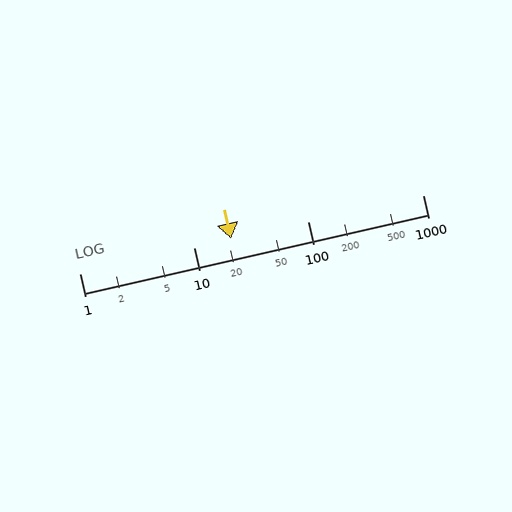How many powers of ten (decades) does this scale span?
The scale spans 3 decades, from 1 to 1000.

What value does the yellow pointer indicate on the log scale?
The pointer indicates approximately 21.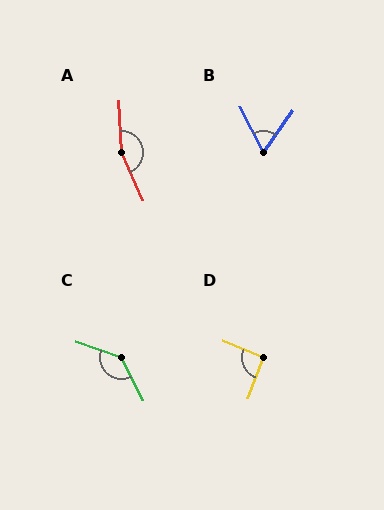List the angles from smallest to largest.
B (62°), D (92°), C (136°), A (159°).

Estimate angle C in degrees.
Approximately 136 degrees.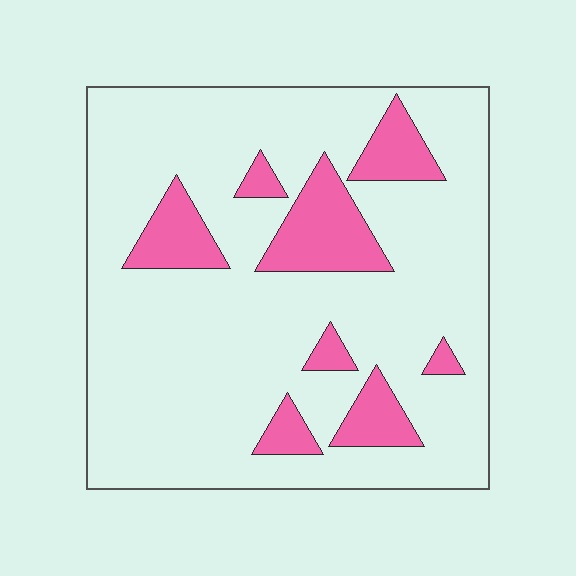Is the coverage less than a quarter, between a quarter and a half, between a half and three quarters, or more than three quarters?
Less than a quarter.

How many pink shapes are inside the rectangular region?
8.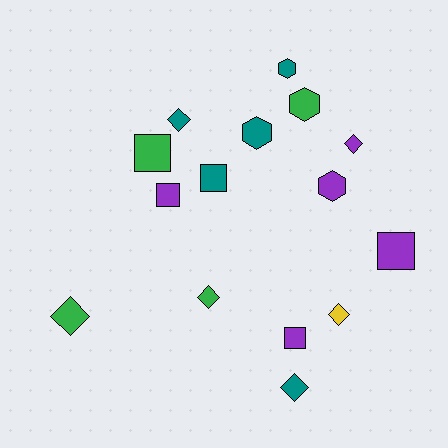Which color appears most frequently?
Teal, with 5 objects.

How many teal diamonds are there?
There are 2 teal diamonds.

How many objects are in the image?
There are 15 objects.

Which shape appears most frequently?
Diamond, with 6 objects.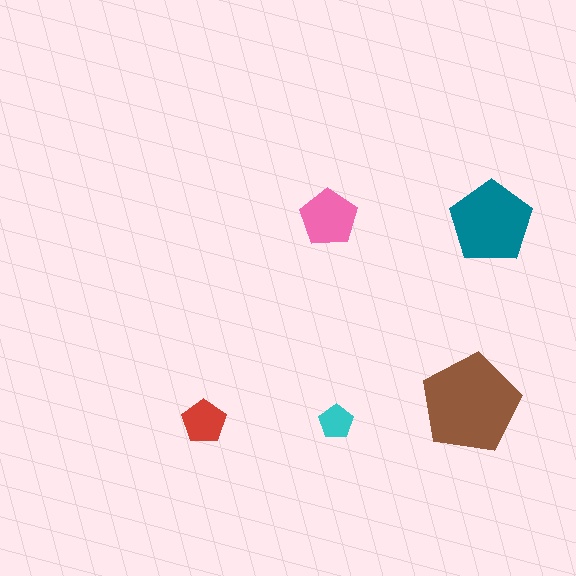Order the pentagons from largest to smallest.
the brown one, the teal one, the pink one, the red one, the cyan one.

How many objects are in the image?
There are 5 objects in the image.